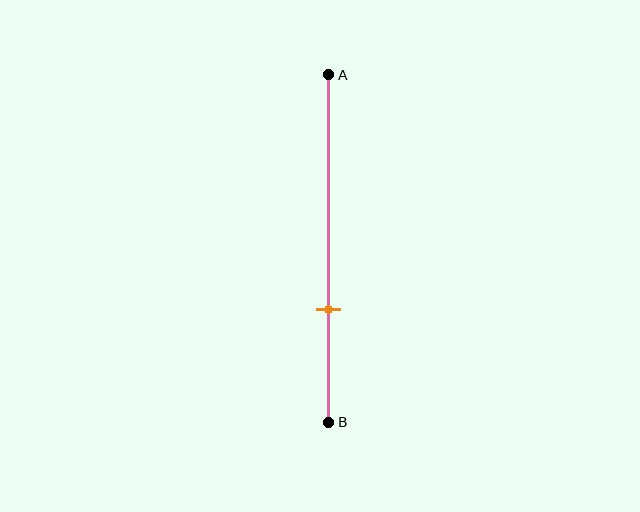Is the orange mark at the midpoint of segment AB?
No, the mark is at about 70% from A, not at the 50% midpoint.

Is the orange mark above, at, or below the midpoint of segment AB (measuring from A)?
The orange mark is below the midpoint of segment AB.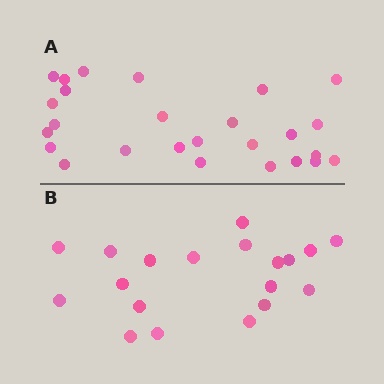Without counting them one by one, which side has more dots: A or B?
Region A (the top region) has more dots.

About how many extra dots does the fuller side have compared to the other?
Region A has roughly 8 or so more dots than region B.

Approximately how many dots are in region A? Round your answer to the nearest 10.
About 30 dots. (The exact count is 26, which rounds to 30.)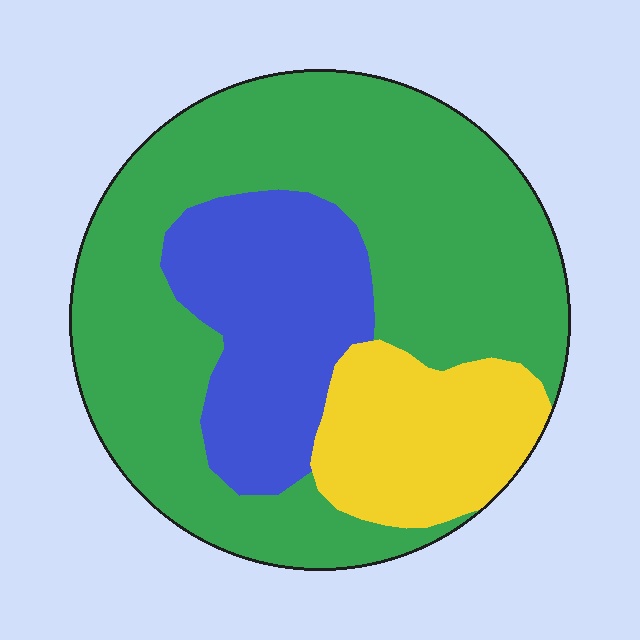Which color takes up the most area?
Green, at roughly 60%.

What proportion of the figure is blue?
Blue takes up less than a quarter of the figure.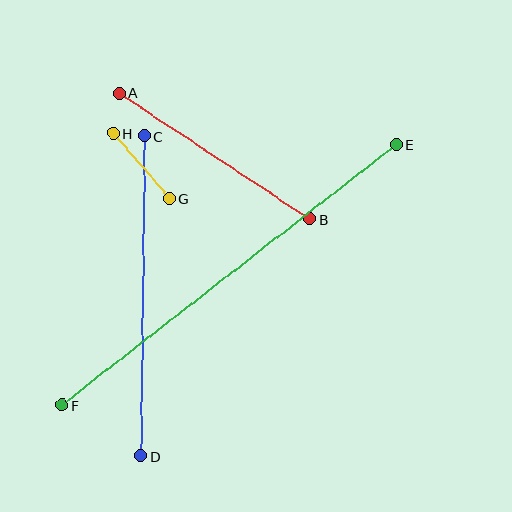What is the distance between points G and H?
The distance is approximately 87 pixels.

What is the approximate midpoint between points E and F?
The midpoint is at approximately (229, 275) pixels.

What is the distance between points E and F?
The distance is approximately 423 pixels.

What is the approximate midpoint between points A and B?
The midpoint is at approximately (214, 156) pixels.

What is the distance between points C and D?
The distance is approximately 320 pixels.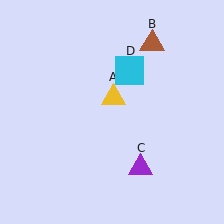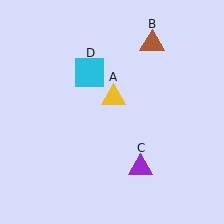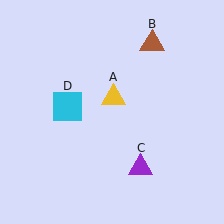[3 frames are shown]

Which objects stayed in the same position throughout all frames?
Yellow triangle (object A) and brown triangle (object B) and purple triangle (object C) remained stationary.